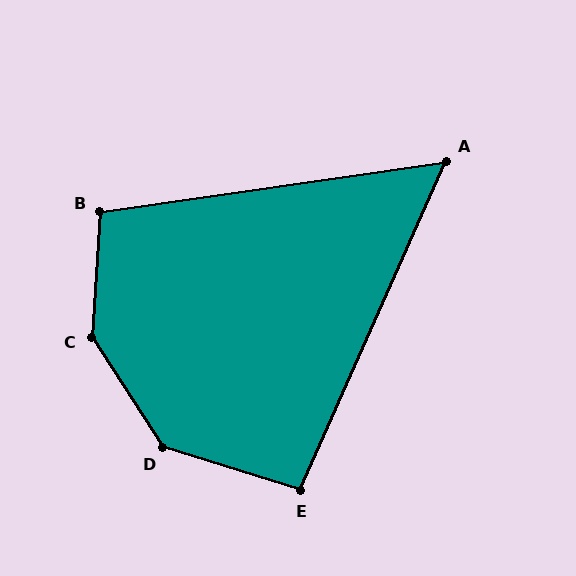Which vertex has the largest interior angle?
C, at approximately 143 degrees.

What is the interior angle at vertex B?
Approximately 102 degrees (obtuse).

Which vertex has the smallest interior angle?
A, at approximately 58 degrees.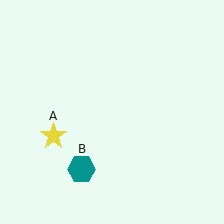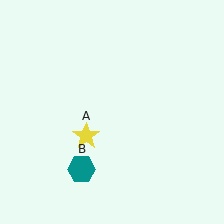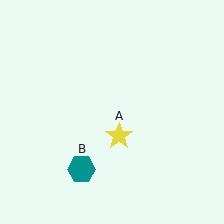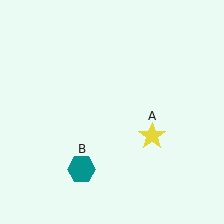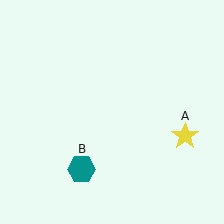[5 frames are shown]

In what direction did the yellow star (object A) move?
The yellow star (object A) moved right.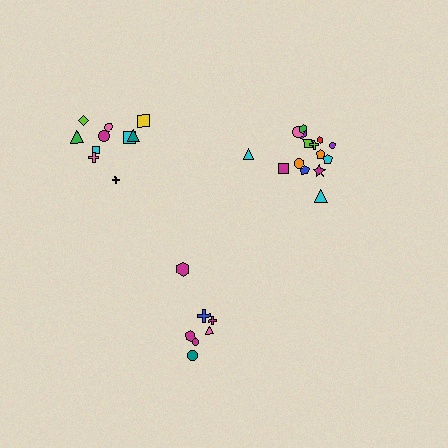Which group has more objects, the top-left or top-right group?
The top-right group.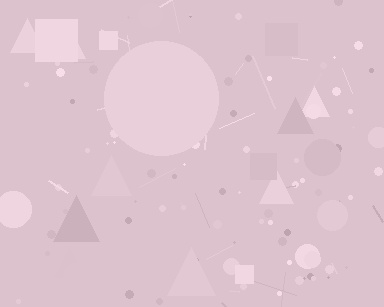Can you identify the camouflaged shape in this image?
The camouflaged shape is a circle.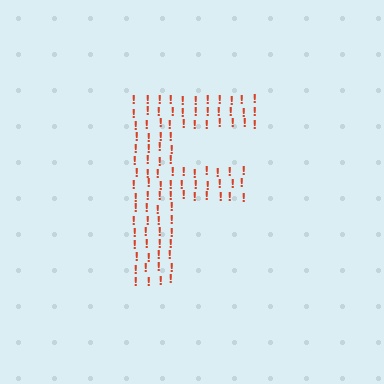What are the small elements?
The small elements are exclamation marks.